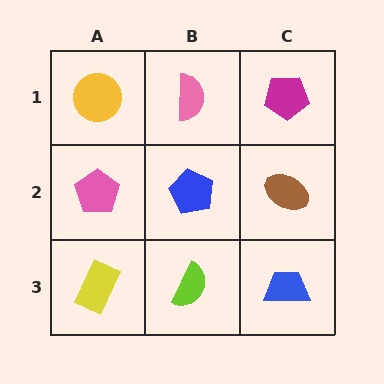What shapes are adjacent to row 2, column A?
A yellow circle (row 1, column A), a yellow rectangle (row 3, column A), a blue pentagon (row 2, column B).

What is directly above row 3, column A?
A pink pentagon.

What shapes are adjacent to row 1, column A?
A pink pentagon (row 2, column A), a pink semicircle (row 1, column B).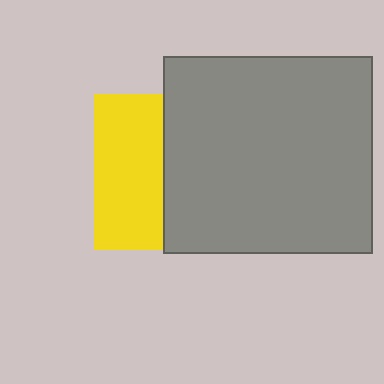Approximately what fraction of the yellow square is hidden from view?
Roughly 55% of the yellow square is hidden behind the gray rectangle.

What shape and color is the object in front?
The object in front is a gray rectangle.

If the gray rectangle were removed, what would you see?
You would see the complete yellow square.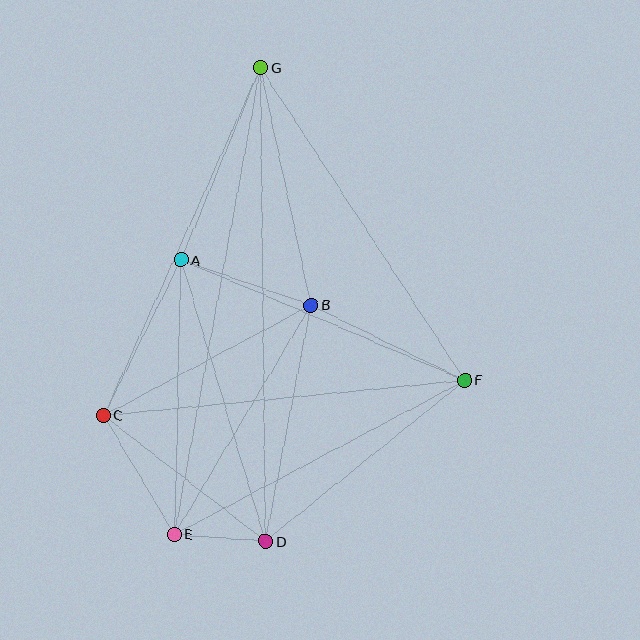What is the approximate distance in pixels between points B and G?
The distance between B and G is approximately 243 pixels.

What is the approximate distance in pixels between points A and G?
The distance between A and G is approximately 209 pixels.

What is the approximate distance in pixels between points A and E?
The distance between A and E is approximately 274 pixels.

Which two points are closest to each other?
Points D and E are closest to each other.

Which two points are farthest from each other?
Points E and G are farthest from each other.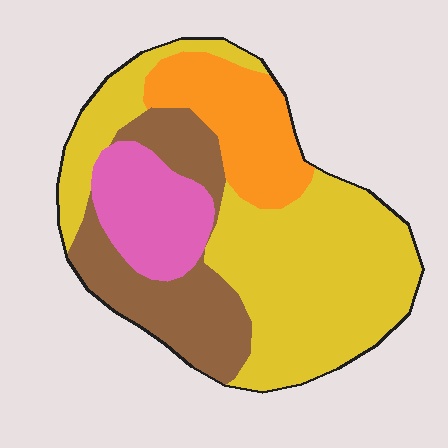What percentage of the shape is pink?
Pink takes up about one eighth (1/8) of the shape.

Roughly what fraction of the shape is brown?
Brown covers 22% of the shape.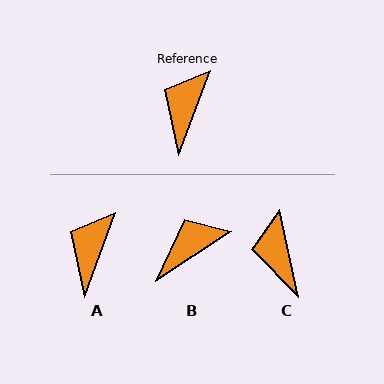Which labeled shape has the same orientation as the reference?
A.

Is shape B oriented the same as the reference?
No, it is off by about 37 degrees.